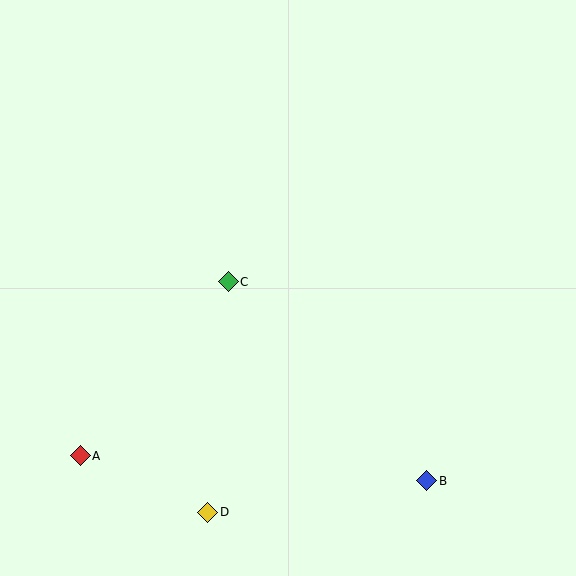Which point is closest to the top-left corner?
Point C is closest to the top-left corner.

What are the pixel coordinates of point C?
Point C is at (228, 282).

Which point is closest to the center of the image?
Point C at (228, 282) is closest to the center.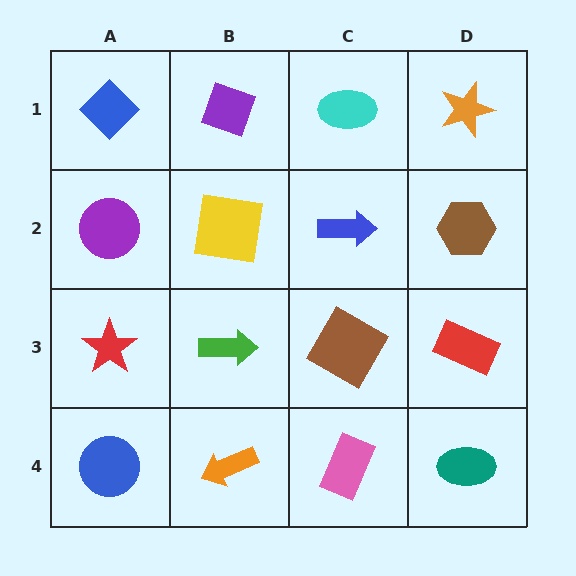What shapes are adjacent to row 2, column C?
A cyan ellipse (row 1, column C), a brown square (row 3, column C), a yellow square (row 2, column B), a brown hexagon (row 2, column D).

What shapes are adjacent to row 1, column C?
A blue arrow (row 2, column C), a purple diamond (row 1, column B), an orange star (row 1, column D).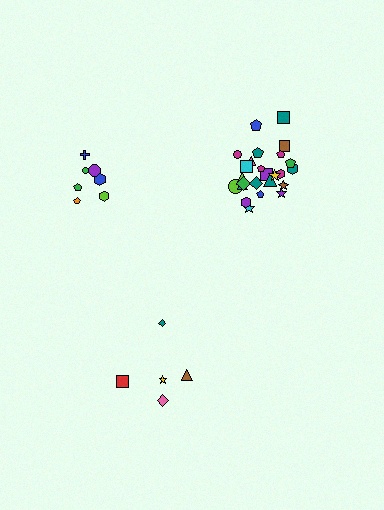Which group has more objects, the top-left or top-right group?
The top-right group.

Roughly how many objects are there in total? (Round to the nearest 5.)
Roughly 35 objects in total.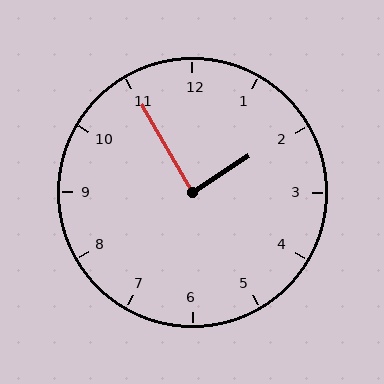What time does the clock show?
1:55.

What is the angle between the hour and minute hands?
Approximately 88 degrees.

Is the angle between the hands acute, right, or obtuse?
It is right.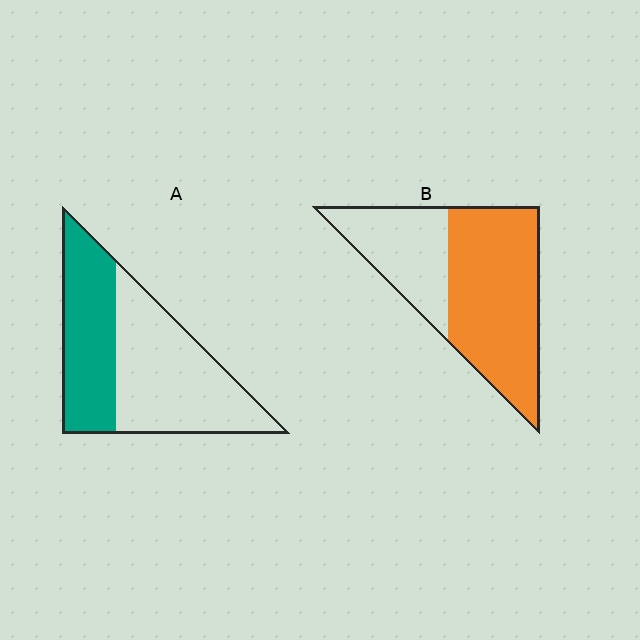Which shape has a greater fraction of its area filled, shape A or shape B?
Shape B.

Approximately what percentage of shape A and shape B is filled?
A is approximately 40% and B is approximately 65%.